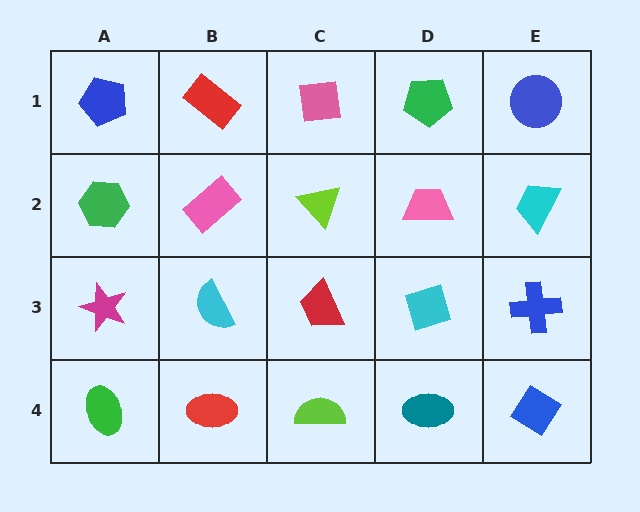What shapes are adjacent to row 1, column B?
A pink rectangle (row 2, column B), a blue pentagon (row 1, column A), a pink square (row 1, column C).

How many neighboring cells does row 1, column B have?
3.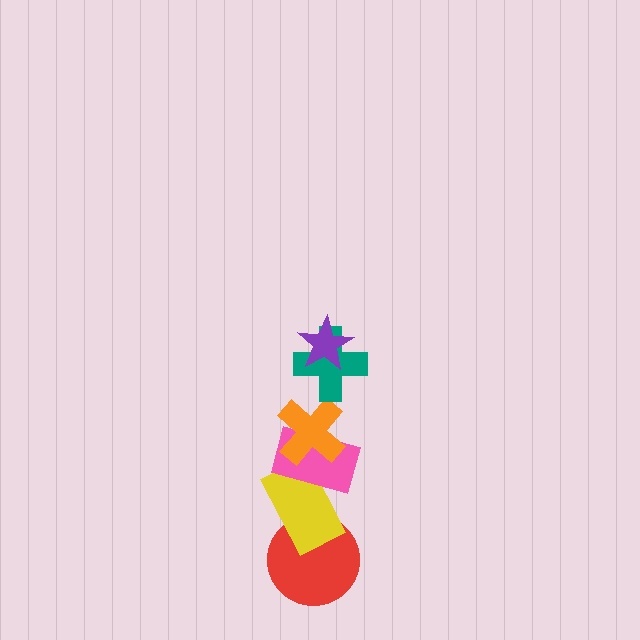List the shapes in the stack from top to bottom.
From top to bottom: the purple star, the teal cross, the orange cross, the pink rectangle, the yellow rectangle, the red circle.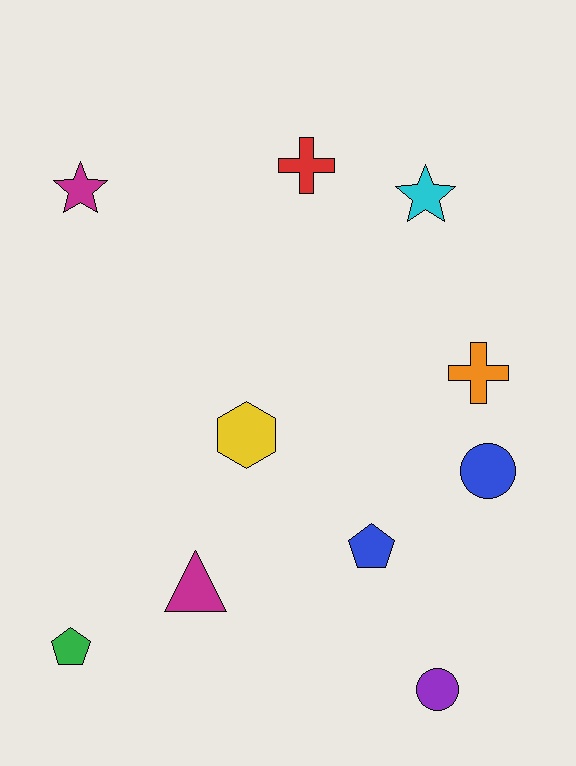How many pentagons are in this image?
There are 2 pentagons.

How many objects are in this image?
There are 10 objects.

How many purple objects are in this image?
There is 1 purple object.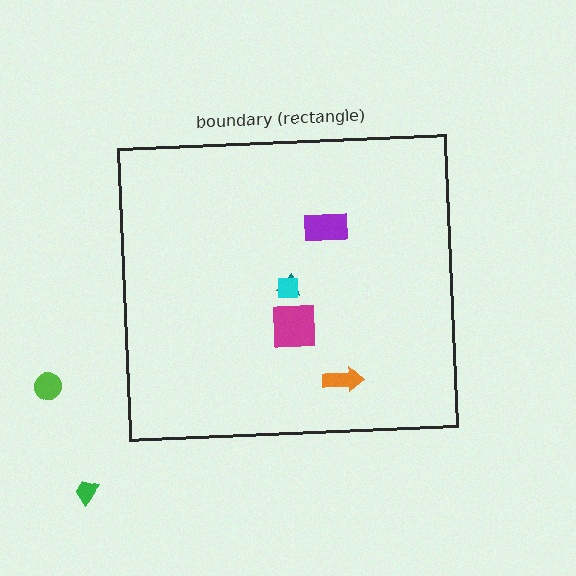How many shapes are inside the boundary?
5 inside, 2 outside.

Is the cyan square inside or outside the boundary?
Inside.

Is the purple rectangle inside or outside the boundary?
Inside.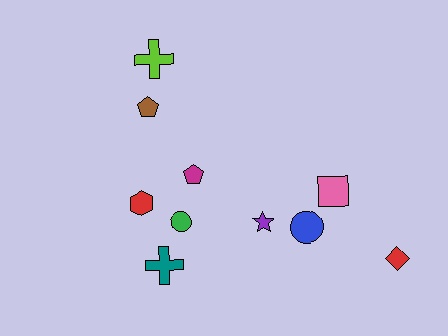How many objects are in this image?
There are 10 objects.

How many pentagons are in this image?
There are 2 pentagons.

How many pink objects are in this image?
There is 1 pink object.